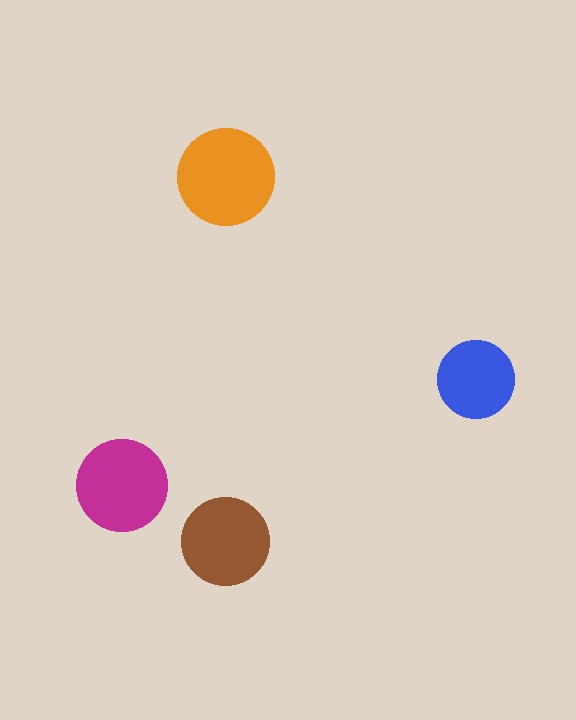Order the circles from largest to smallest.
the orange one, the magenta one, the brown one, the blue one.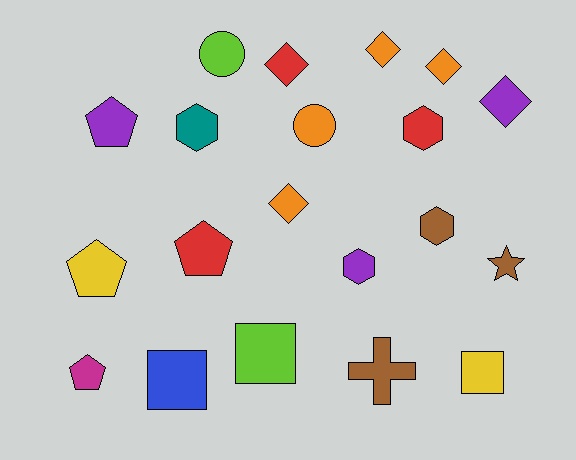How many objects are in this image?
There are 20 objects.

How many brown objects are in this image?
There are 3 brown objects.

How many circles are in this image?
There are 2 circles.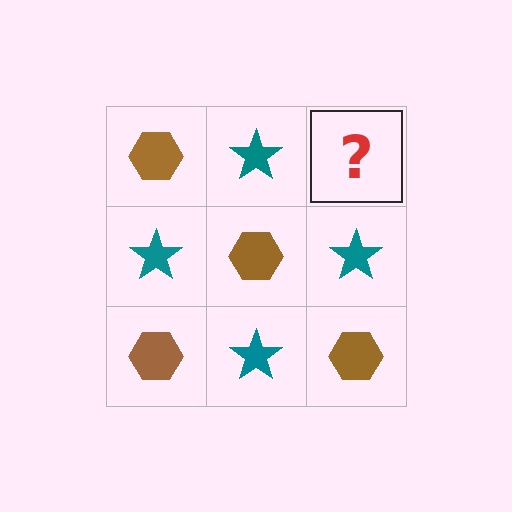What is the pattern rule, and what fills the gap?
The rule is that it alternates brown hexagon and teal star in a checkerboard pattern. The gap should be filled with a brown hexagon.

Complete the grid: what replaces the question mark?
The question mark should be replaced with a brown hexagon.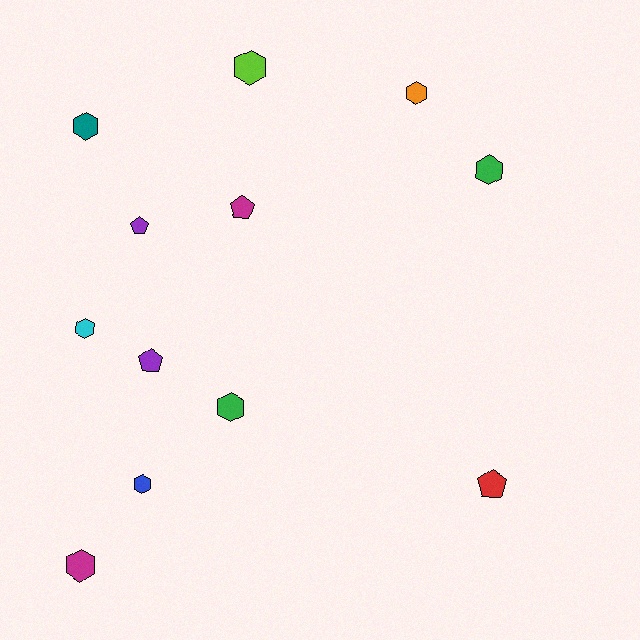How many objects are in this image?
There are 12 objects.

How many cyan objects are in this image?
There is 1 cyan object.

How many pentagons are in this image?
There are 4 pentagons.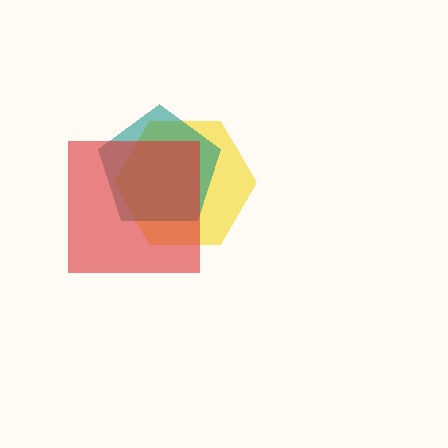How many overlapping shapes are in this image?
There are 3 overlapping shapes in the image.